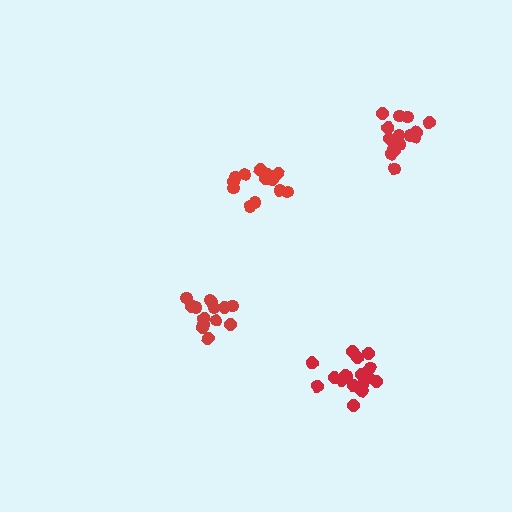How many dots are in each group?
Group 1: 14 dots, Group 2: 18 dots, Group 3: 16 dots, Group 4: 14 dots (62 total).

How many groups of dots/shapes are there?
There are 4 groups.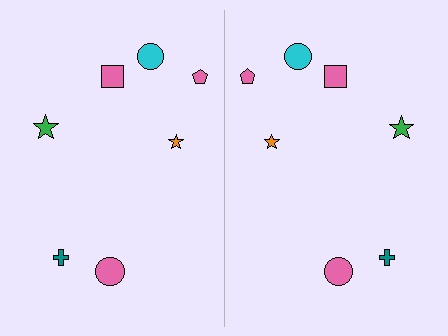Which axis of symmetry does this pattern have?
The pattern has a vertical axis of symmetry running through the center of the image.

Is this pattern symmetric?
Yes, this pattern has bilateral (reflection) symmetry.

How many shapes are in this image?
There are 14 shapes in this image.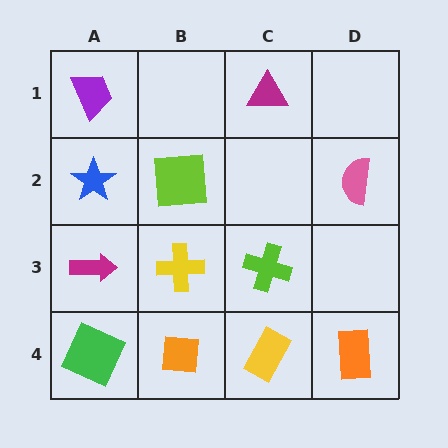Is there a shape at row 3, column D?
No, that cell is empty.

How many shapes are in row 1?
2 shapes.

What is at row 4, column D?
An orange rectangle.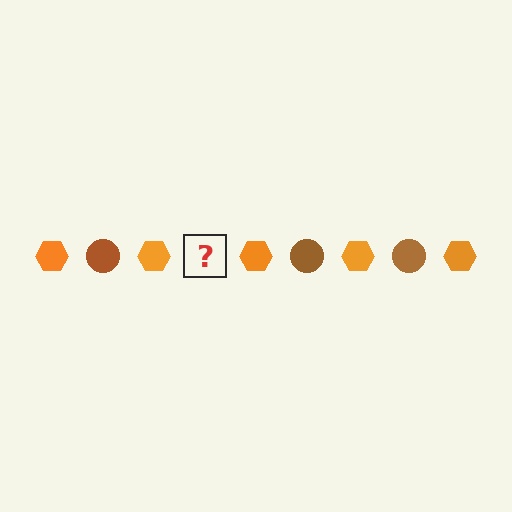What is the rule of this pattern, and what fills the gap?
The rule is that the pattern alternates between orange hexagon and brown circle. The gap should be filled with a brown circle.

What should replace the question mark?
The question mark should be replaced with a brown circle.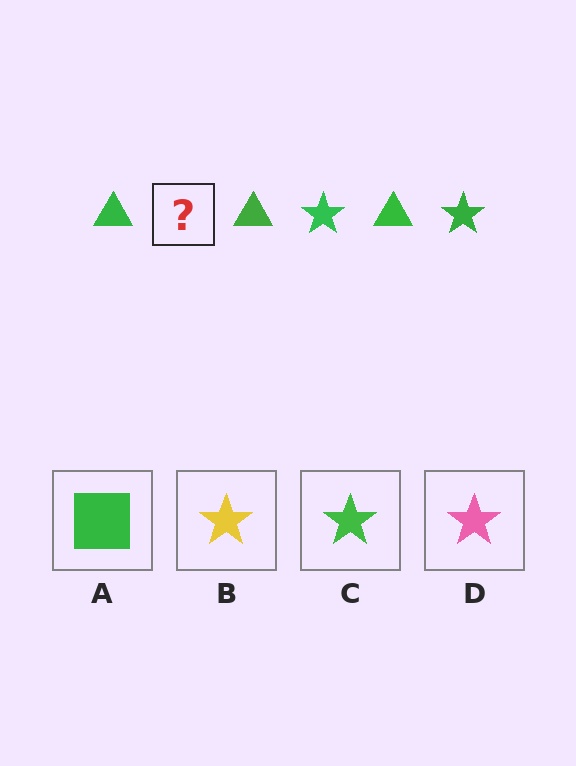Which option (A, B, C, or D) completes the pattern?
C.